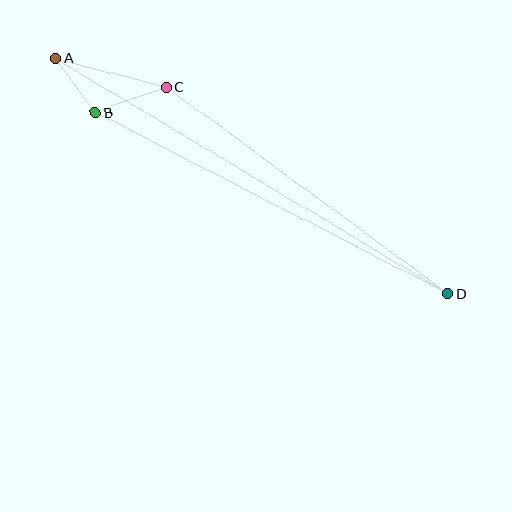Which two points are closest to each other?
Points A and B are closest to each other.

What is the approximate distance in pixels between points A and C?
The distance between A and C is approximately 115 pixels.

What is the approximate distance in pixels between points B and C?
The distance between B and C is approximately 76 pixels.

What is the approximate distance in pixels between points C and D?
The distance between C and D is approximately 349 pixels.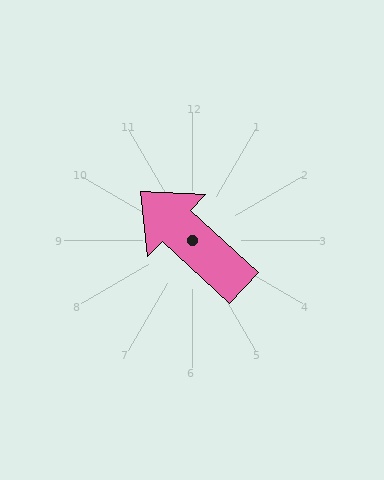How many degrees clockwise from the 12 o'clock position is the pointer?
Approximately 313 degrees.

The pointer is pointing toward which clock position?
Roughly 10 o'clock.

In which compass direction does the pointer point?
Northwest.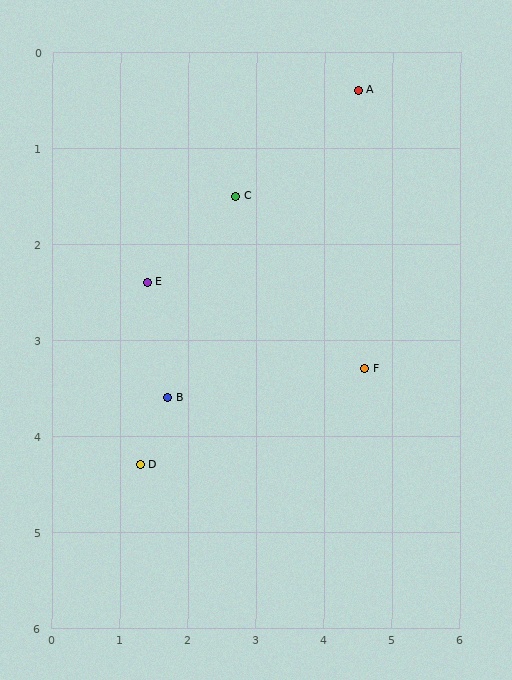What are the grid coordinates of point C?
Point C is at approximately (2.7, 1.5).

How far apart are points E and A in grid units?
Points E and A are about 3.7 grid units apart.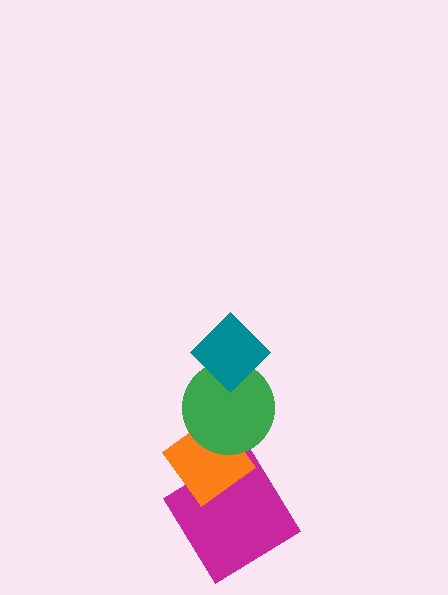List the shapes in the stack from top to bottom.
From top to bottom: the teal diamond, the green circle, the orange diamond, the magenta diamond.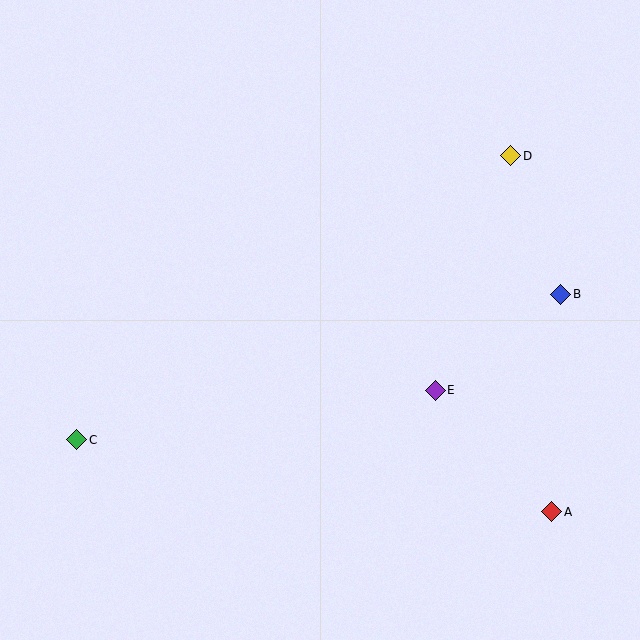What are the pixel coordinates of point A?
Point A is at (552, 512).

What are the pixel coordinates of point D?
Point D is at (511, 156).